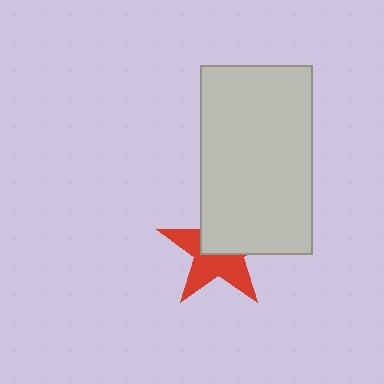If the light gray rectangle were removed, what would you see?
You would see the complete red star.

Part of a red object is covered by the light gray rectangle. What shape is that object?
It is a star.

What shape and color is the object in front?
The object in front is a light gray rectangle.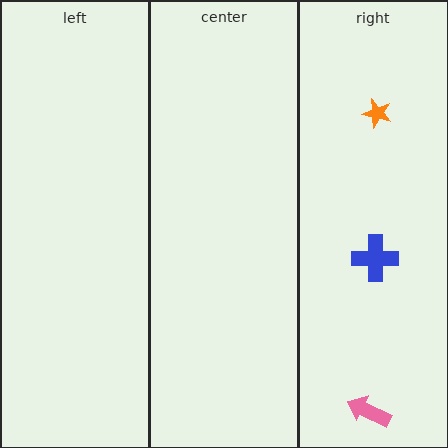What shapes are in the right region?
The orange star, the pink arrow, the blue cross.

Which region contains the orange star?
The right region.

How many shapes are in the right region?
3.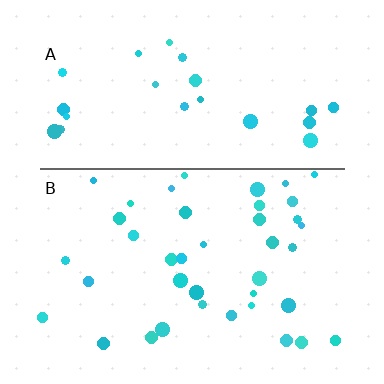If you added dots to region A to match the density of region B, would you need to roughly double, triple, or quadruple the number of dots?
Approximately double.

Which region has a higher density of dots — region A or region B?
B (the bottom).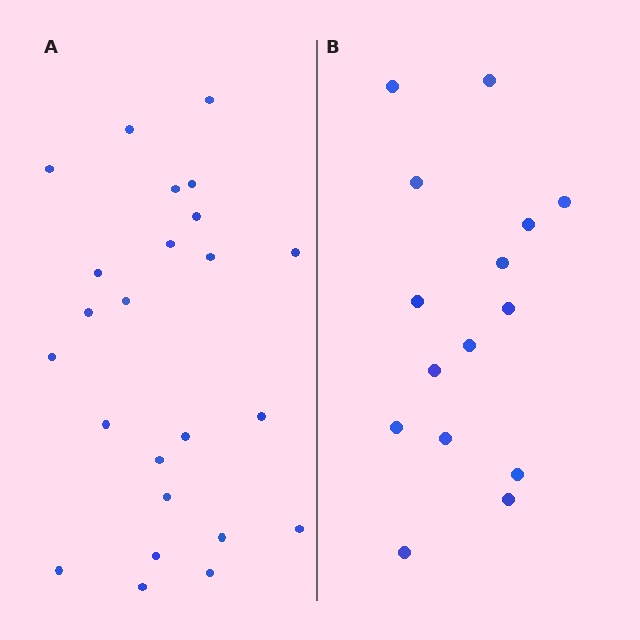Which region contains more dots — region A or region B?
Region A (the left region) has more dots.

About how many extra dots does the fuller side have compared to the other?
Region A has roughly 8 or so more dots than region B.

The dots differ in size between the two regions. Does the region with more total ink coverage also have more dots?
No. Region B has more total ink coverage because its dots are larger, but region A actually contains more individual dots. Total area can be misleading — the number of items is what matters here.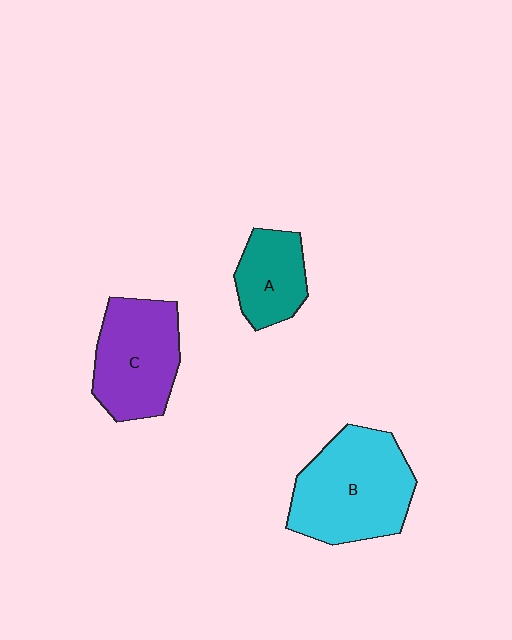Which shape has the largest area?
Shape B (cyan).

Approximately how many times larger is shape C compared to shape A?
Approximately 1.6 times.